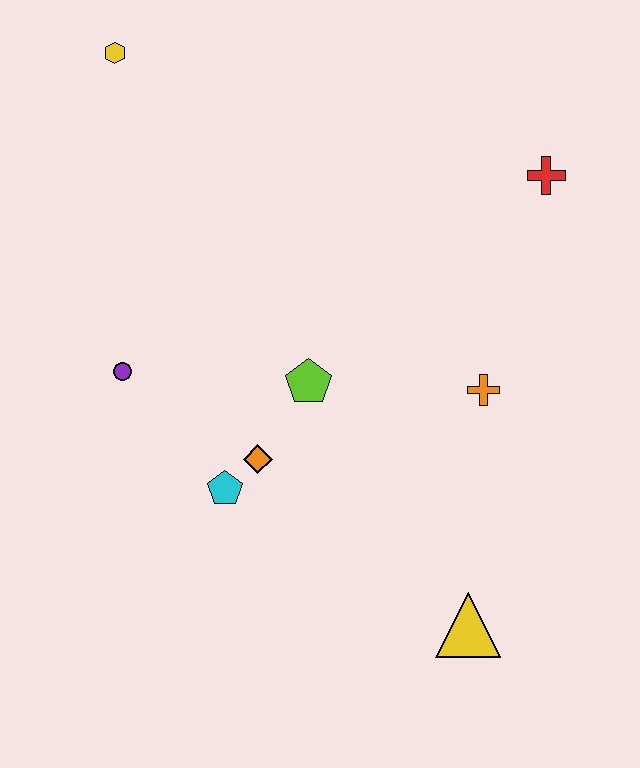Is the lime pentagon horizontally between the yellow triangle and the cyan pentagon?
Yes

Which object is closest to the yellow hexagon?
The purple circle is closest to the yellow hexagon.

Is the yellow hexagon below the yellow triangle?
No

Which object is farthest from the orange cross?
The yellow hexagon is farthest from the orange cross.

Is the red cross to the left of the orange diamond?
No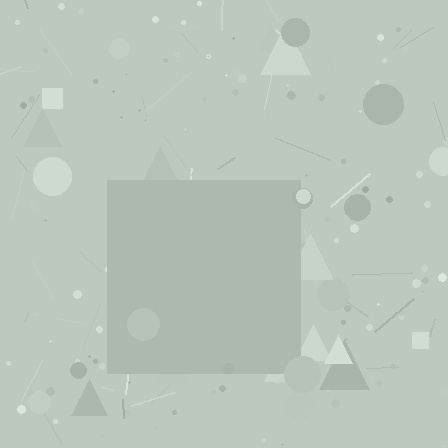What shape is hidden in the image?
A square is hidden in the image.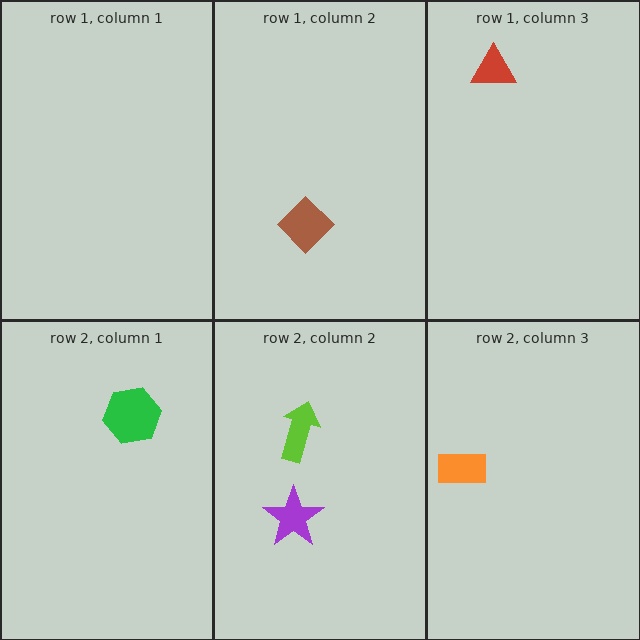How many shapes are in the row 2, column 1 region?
1.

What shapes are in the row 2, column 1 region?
The green hexagon.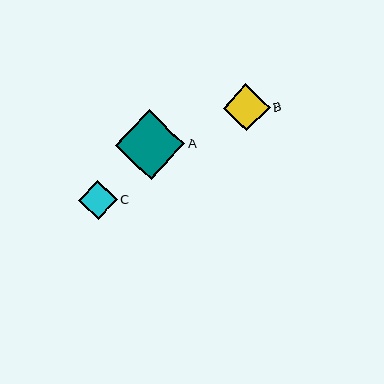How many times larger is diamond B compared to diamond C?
Diamond B is approximately 1.2 times the size of diamond C.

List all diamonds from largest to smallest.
From largest to smallest: A, B, C.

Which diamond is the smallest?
Diamond C is the smallest with a size of approximately 39 pixels.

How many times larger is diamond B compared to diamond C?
Diamond B is approximately 1.2 times the size of diamond C.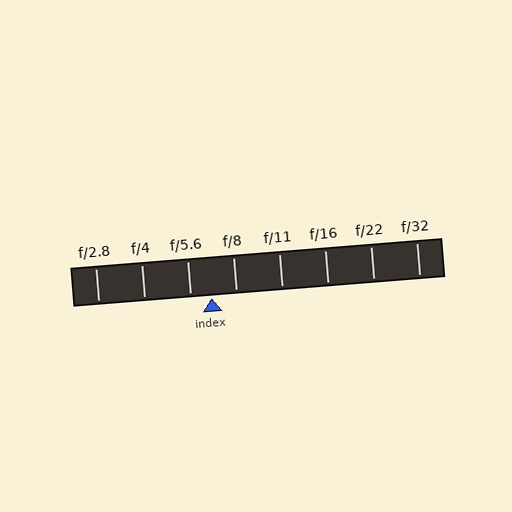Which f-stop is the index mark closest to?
The index mark is closest to f/5.6.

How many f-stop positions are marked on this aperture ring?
There are 8 f-stop positions marked.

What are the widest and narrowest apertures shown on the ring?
The widest aperture shown is f/2.8 and the narrowest is f/32.